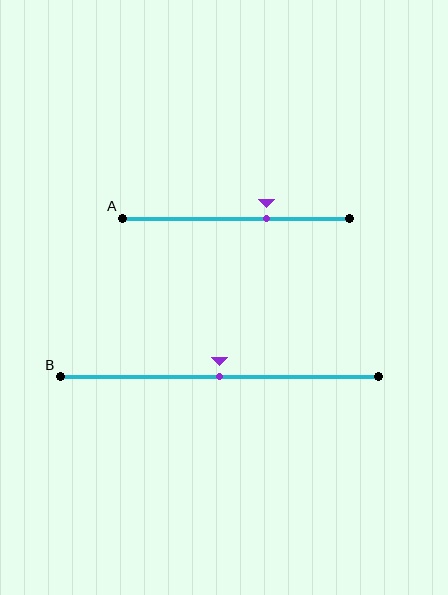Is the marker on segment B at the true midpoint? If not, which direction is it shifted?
Yes, the marker on segment B is at the true midpoint.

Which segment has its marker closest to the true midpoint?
Segment B has its marker closest to the true midpoint.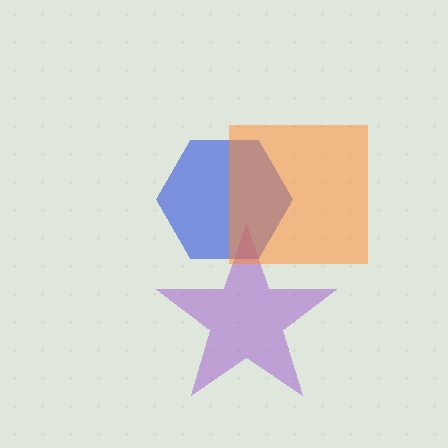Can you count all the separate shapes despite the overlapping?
Yes, there are 3 separate shapes.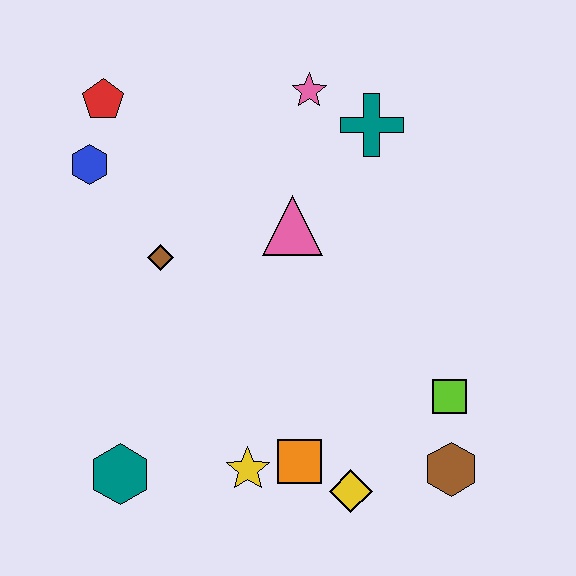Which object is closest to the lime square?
The brown hexagon is closest to the lime square.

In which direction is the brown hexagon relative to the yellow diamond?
The brown hexagon is to the right of the yellow diamond.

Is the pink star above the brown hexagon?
Yes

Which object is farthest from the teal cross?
The teal hexagon is farthest from the teal cross.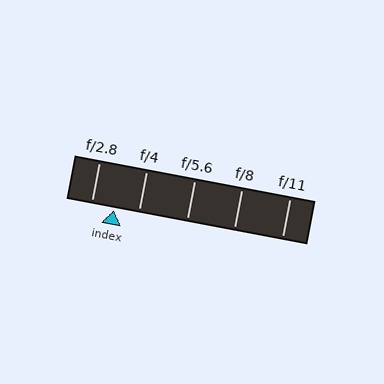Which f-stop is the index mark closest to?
The index mark is closest to f/2.8.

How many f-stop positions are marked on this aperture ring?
There are 5 f-stop positions marked.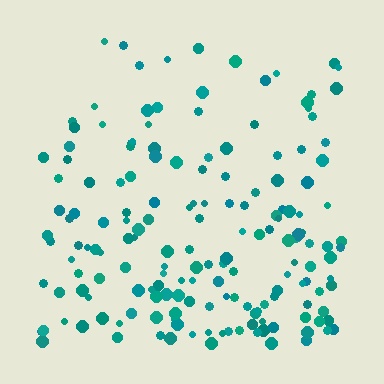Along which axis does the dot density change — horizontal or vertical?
Vertical.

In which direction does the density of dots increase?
From top to bottom, with the bottom side densest.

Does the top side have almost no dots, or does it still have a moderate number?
Still a moderate number, just noticeably fewer than the bottom.